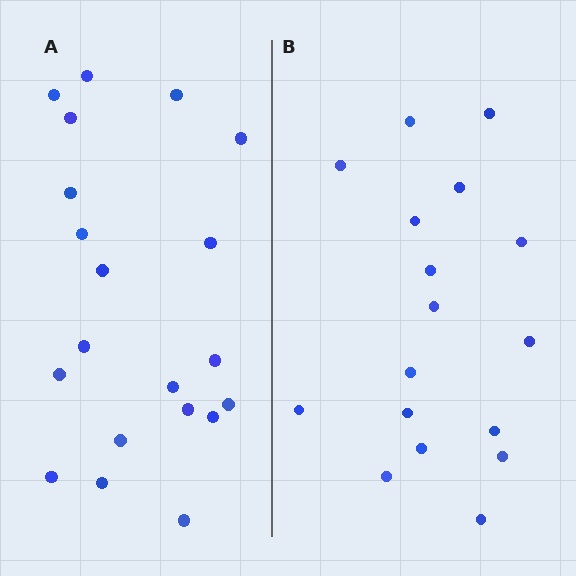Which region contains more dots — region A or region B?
Region A (the left region) has more dots.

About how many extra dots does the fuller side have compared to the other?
Region A has just a few more — roughly 2 or 3 more dots than region B.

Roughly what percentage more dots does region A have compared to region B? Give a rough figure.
About 20% more.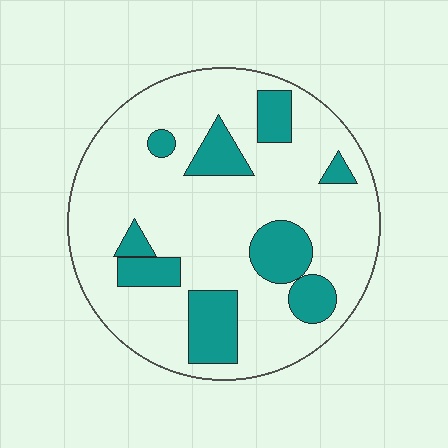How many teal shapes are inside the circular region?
9.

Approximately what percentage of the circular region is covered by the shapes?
Approximately 20%.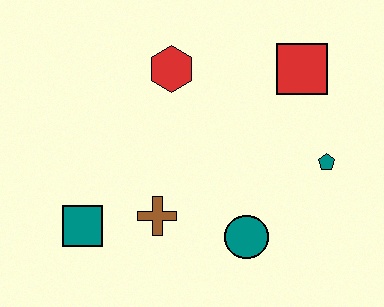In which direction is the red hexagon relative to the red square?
The red hexagon is to the left of the red square.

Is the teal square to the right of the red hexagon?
No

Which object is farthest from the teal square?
The red square is farthest from the teal square.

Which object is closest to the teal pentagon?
The red square is closest to the teal pentagon.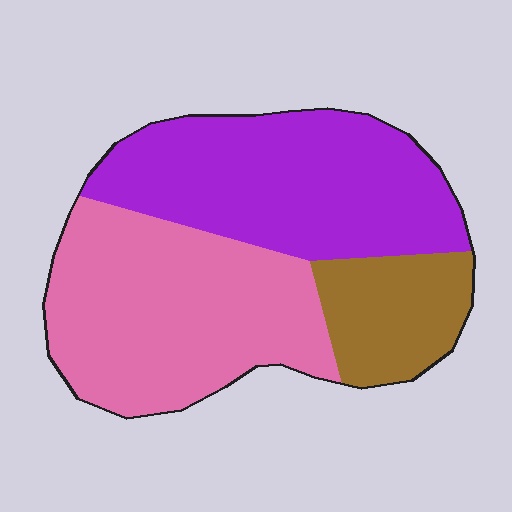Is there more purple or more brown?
Purple.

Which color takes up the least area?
Brown, at roughly 15%.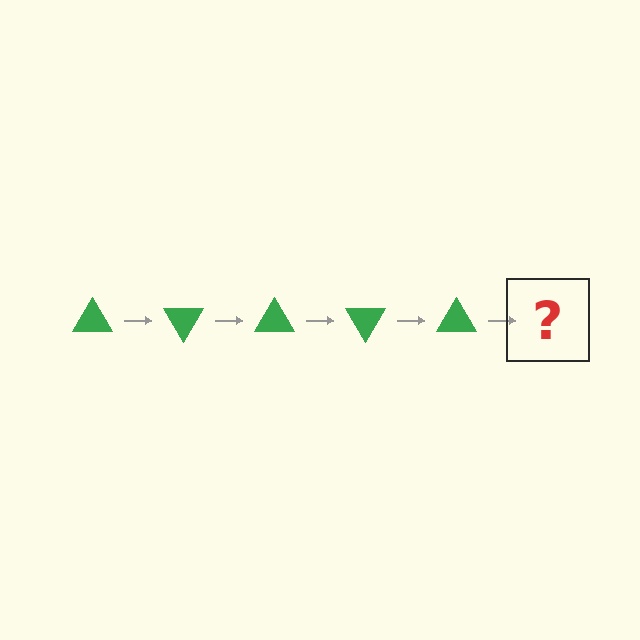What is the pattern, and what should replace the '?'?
The pattern is that the triangle rotates 60 degrees each step. The '?' should be a green triangle rotated 300 degrees.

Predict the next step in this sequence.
The next step is a green triangle rotated 300 degrees.